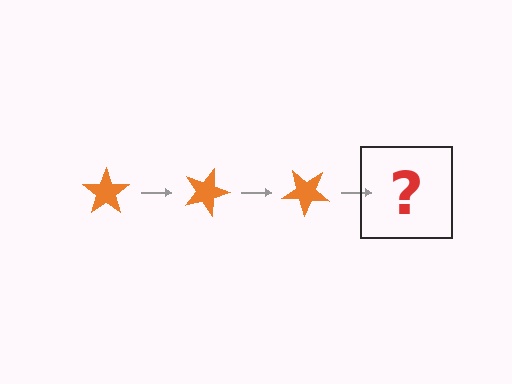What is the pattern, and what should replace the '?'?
The pattern is that the star rotates 20 degrees each step. The '?' should be an orange star rotated 60 degrees.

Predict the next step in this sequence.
The next step is an orange star rotated 60 degrees.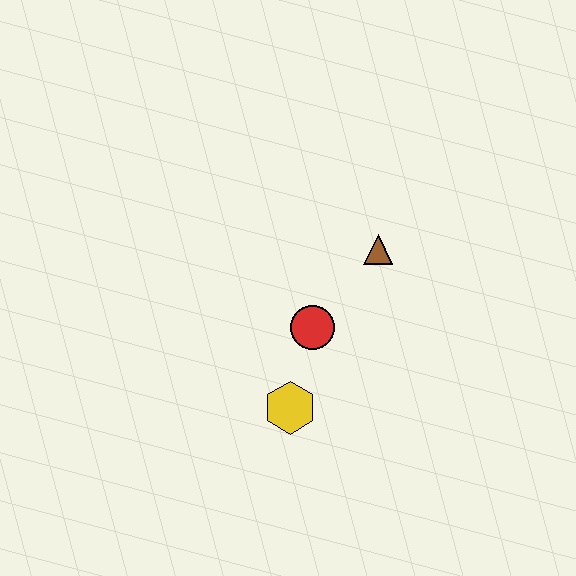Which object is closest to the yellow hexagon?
The red circle is closest to the yellow hexagon.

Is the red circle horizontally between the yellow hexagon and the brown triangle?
Yes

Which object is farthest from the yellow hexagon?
The brown triangle is farthest from the yellow hexagon.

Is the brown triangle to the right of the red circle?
Yes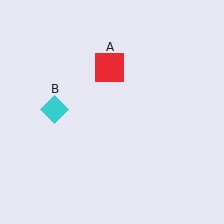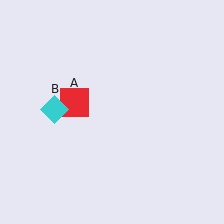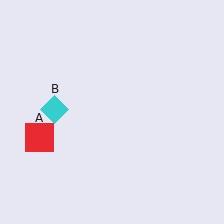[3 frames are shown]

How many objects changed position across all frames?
1 object changed position: red square (object A).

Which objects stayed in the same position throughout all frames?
Cyan diamond (object B) remained stationary.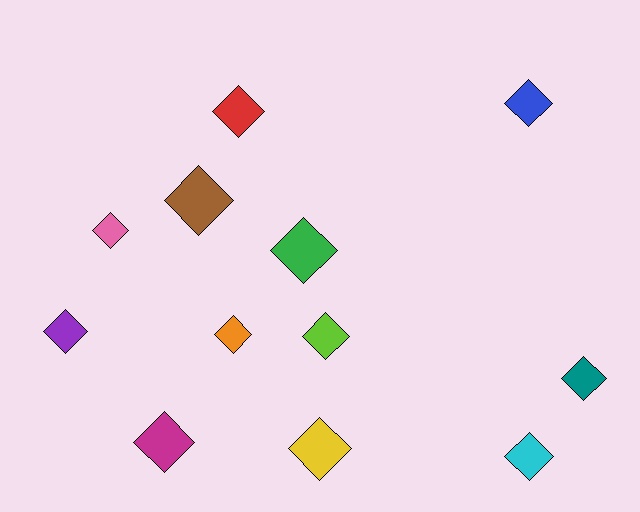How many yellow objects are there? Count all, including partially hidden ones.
There is 1 yellow object.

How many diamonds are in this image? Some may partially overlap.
There are 12 diamonds.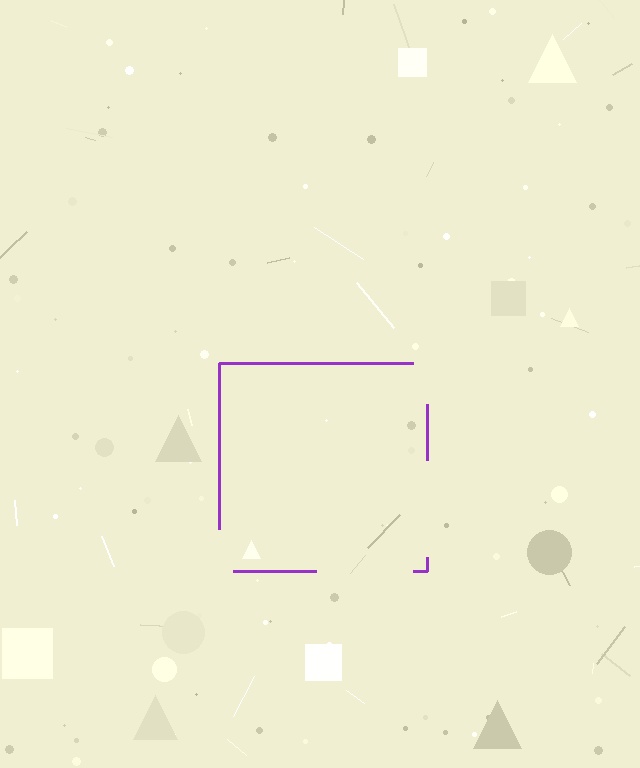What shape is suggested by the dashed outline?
The dashed outline suggests a square.